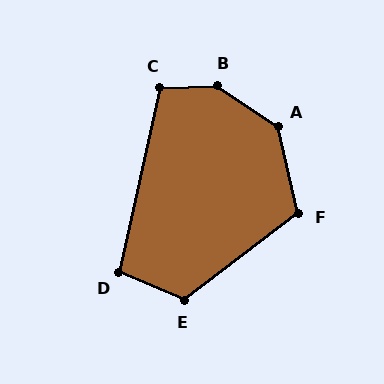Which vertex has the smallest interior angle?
D, at approximately 101 degrees.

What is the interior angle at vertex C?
Approximately 105 degrees (obtuse).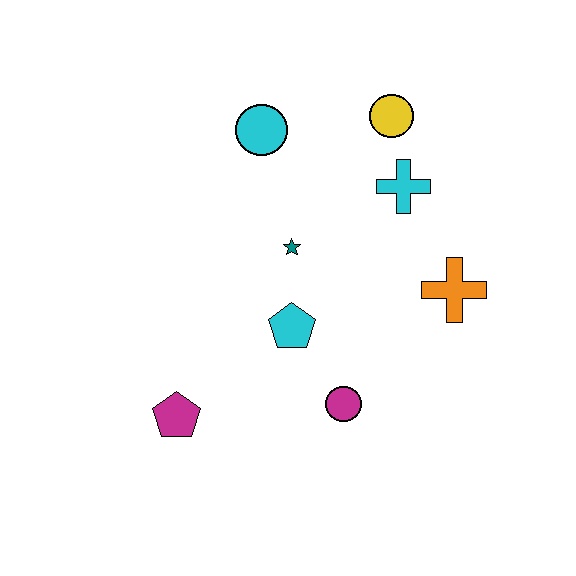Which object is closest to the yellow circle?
The cyan cross is closest to the yellow circle.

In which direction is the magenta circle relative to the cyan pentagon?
The magenta circle is below the cyan pentagon.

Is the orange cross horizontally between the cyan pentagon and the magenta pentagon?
No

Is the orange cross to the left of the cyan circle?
No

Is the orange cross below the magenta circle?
No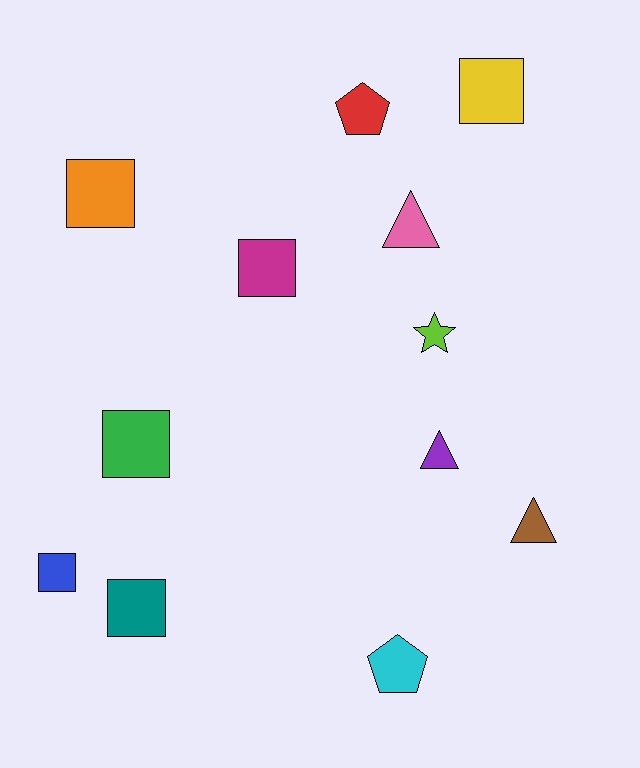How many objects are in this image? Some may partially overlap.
There are 12 objects.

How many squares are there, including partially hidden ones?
There are 6 squares.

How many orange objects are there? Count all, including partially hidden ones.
There is 1 orange object.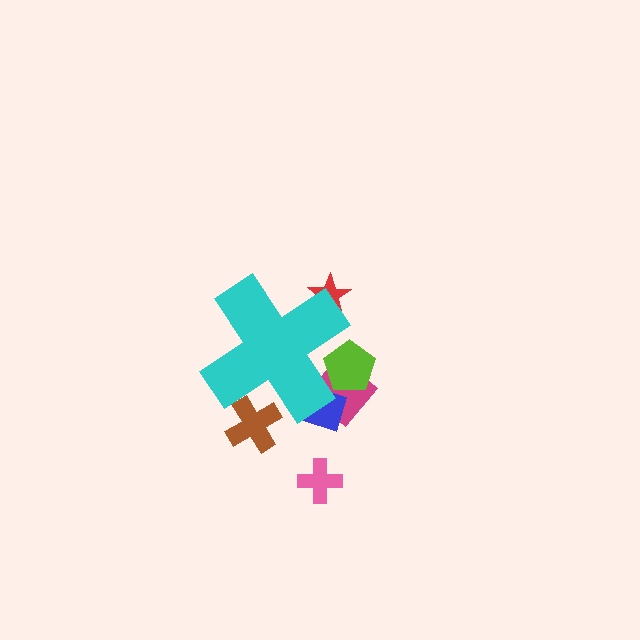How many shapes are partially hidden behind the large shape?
5 shapes are partially hidden.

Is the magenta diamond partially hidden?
Yes, the magenta diamond is partially hidden behind the cyan cross.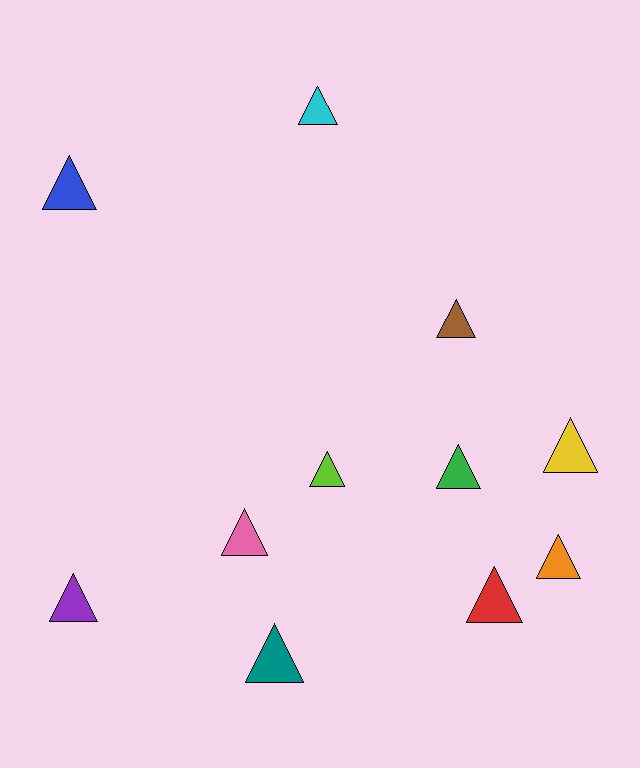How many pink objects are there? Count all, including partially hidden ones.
There is 1 pink object.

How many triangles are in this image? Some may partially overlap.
There are 11 triangles.